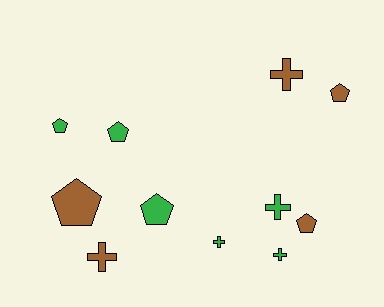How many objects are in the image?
There are 11 objects.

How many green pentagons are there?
There are 3 green pentagons.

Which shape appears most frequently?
Pentagon, with 6 objects.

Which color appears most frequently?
Green, with 6 objects.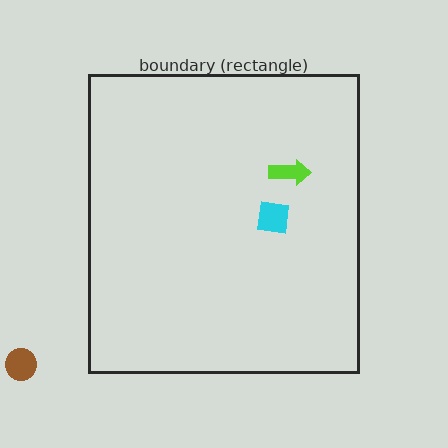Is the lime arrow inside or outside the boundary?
Inside.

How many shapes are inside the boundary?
2 inside, 1 outside.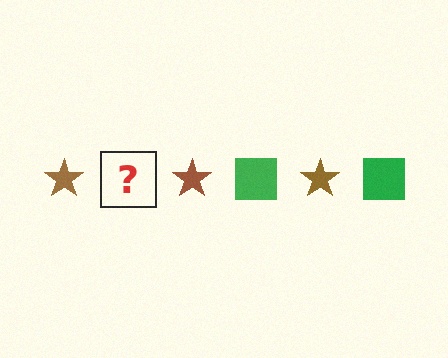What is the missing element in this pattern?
The missing element is a green square.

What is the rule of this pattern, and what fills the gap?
The rule is that the pattern alternates between brown star and green square. The gap should be filled with a green square.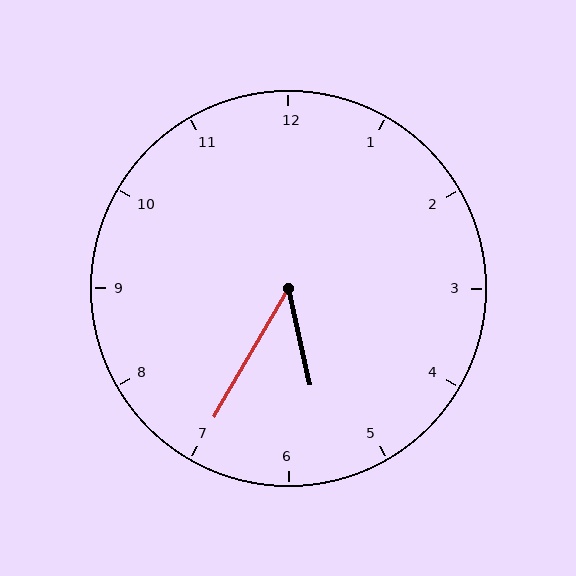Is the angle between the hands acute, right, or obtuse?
It is acute.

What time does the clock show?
5:35.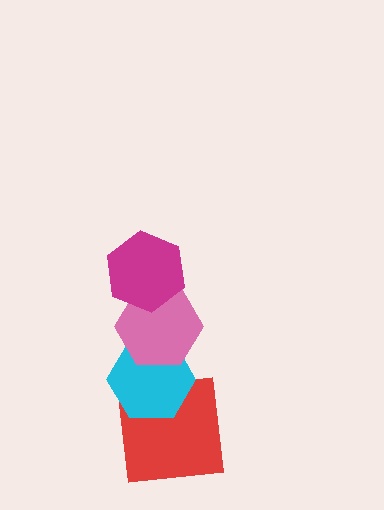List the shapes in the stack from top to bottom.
From top to bottom: the magenta hexagon, the pink hexagon, the cyan hexagon, the red square.